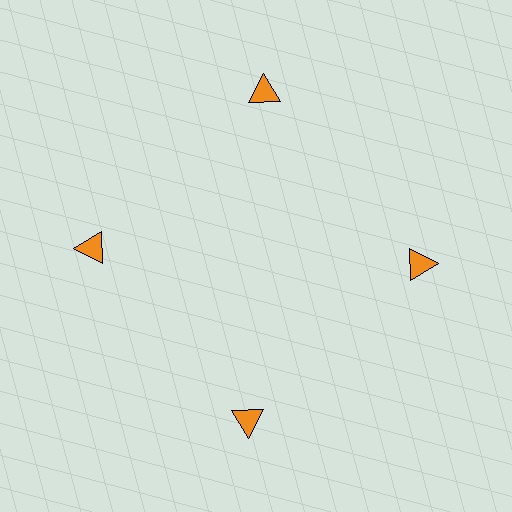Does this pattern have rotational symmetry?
Yes, this pattern has 4-fold rotational symmetry. It looks the same after rotating 90 degrees around the center.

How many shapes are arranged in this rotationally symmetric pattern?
There are 4 shapes, arranged in 4 groups of 1.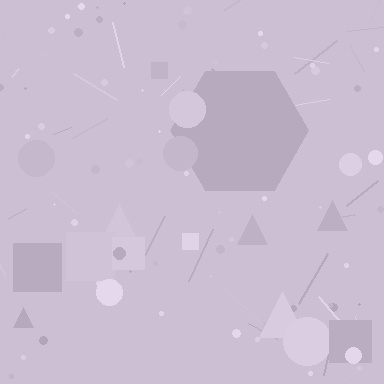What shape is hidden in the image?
A hexagon is hidden in the image.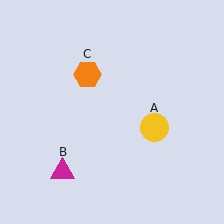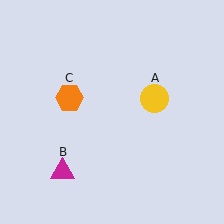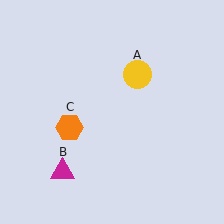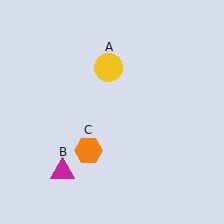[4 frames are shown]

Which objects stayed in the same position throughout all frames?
Magenta triangle (object B) remained stationary.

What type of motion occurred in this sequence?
The yellow circle (object A), orange hexagon (object C) rotated counterclockwise around the center of the scene.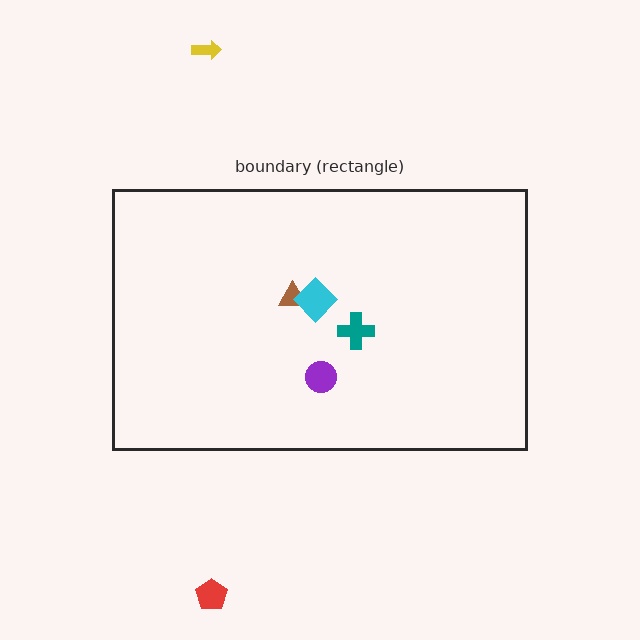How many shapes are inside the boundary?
4 inside, 2 outside.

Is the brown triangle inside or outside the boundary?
Inside.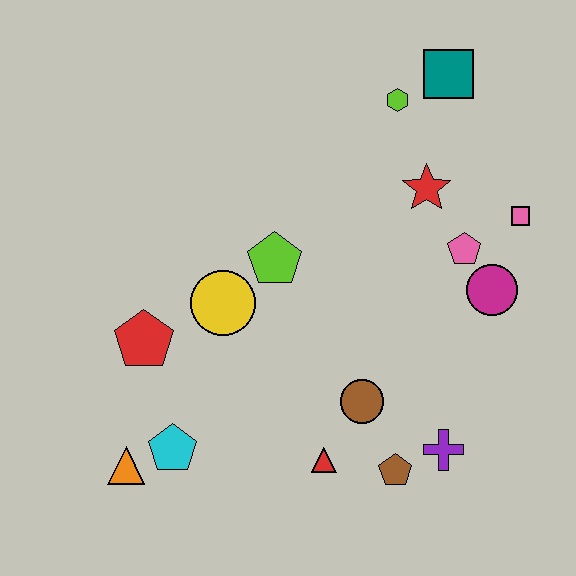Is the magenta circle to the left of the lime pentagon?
No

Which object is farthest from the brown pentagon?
The teal square is farthest from the brown pentagon.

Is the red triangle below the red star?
Yes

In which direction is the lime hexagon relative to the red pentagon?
The lime hexagon is to the right of the red pentagon.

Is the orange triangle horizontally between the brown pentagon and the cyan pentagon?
No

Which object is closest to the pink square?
The pink pentagon is closest to the pink square.